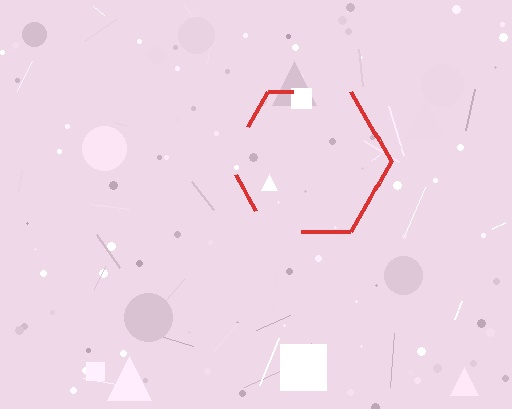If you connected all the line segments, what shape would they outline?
They would outline a hexagon.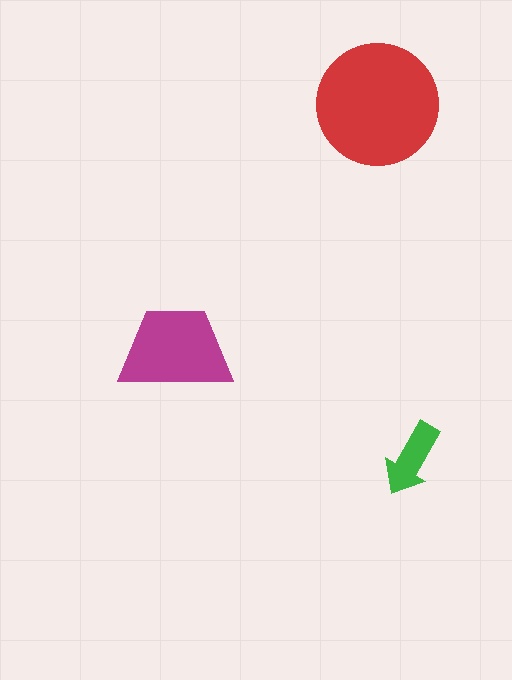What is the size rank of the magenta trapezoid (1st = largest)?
2nd.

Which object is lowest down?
The green arrow is bottommost.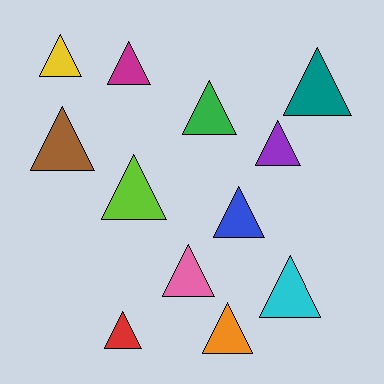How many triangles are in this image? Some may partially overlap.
There are 12 triangles.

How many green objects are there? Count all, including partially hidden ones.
There is 1 green object.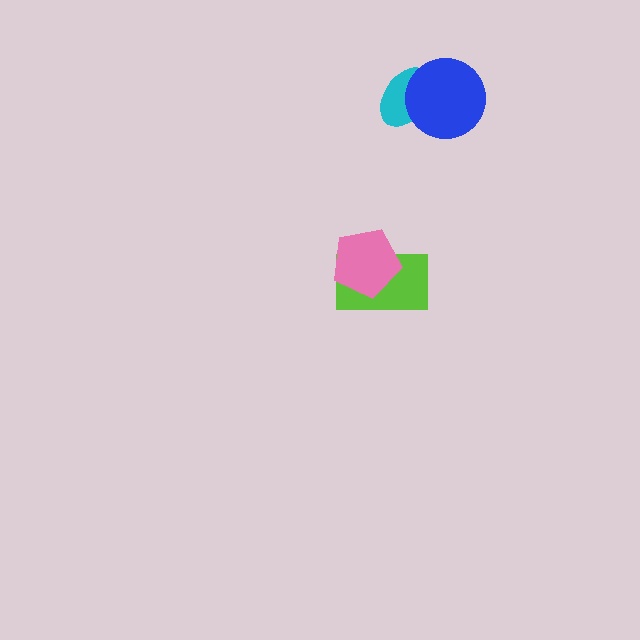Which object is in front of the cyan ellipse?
The blue circle is in front of the cyan ellipse.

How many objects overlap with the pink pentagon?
1 object overlaps with the pink pentagon.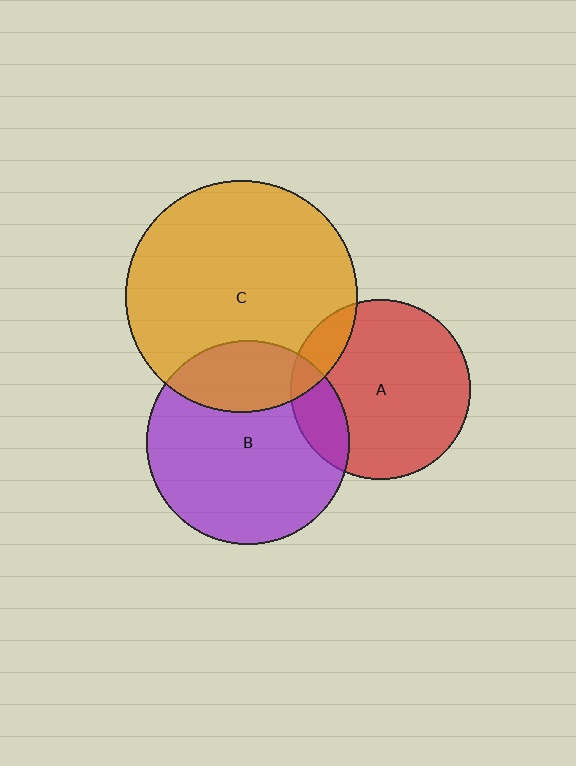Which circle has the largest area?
Circle C (orange).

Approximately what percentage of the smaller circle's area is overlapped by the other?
Approximately 25%.